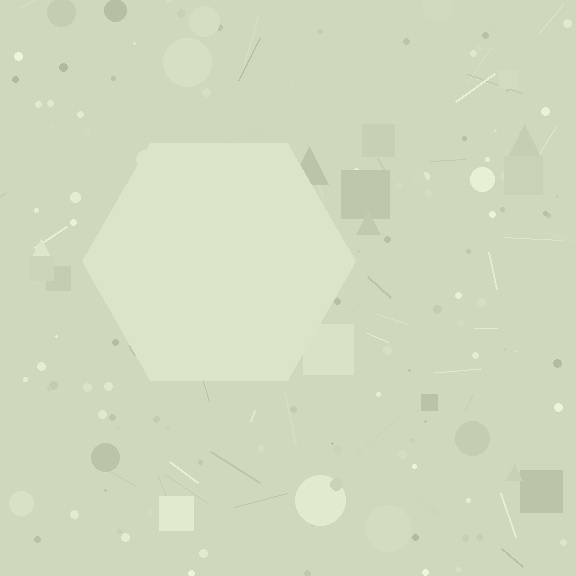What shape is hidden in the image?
A hexagon is hidden in the image.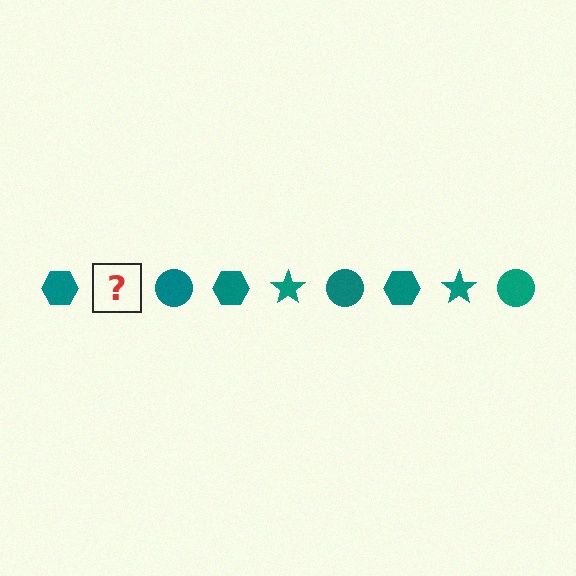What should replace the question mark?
The question mark should be replaced with a teal star.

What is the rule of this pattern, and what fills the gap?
The rule is that the pattern cycles through hexagon, star, circle shapes in teal. The gap should be filled with a teal star.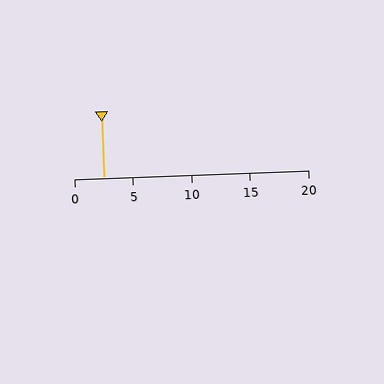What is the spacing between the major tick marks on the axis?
The major ticks are spaced 5 apart.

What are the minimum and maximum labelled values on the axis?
The axis runs from 0 to 20.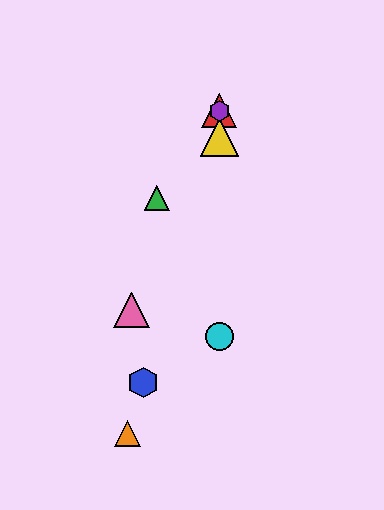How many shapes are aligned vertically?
4 shapes (the red triangle, the yellow triangle, the purple hexagon, the cyan circle) are aligned vertically.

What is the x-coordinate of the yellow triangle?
The yellow triangle is at x≈219.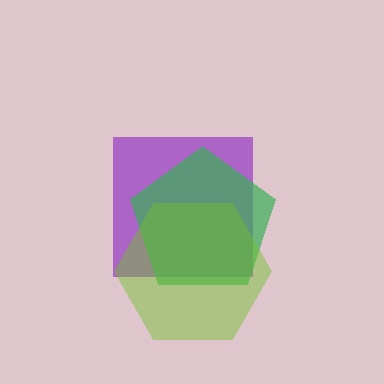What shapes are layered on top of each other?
The layered shapes are: a purple square, a green pentagon, a lime hexagon.